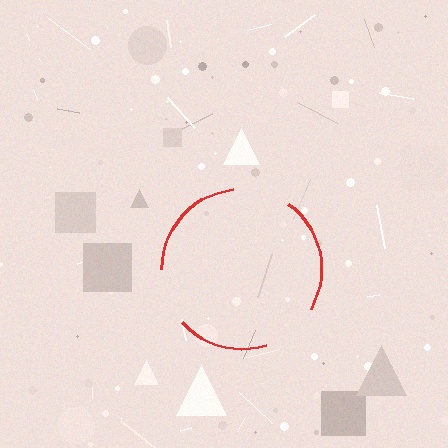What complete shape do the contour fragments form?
The contour fragments form a circle.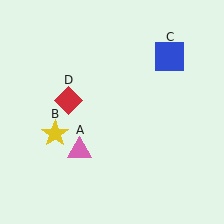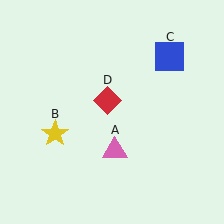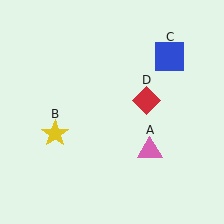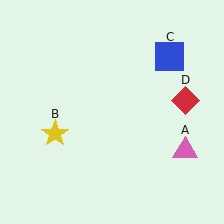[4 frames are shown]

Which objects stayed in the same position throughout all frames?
Yellow star (object B) and blue square (object C) remained stationary.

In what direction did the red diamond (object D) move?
The red diamond (object D) moved right.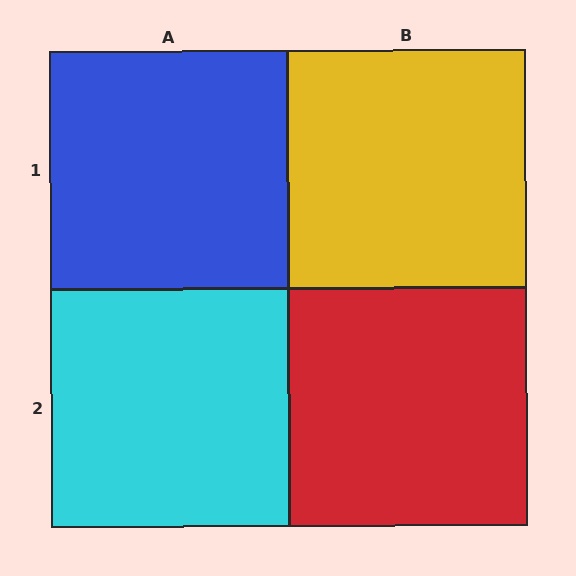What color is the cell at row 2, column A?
Cyan.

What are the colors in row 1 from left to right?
Blue, yellow.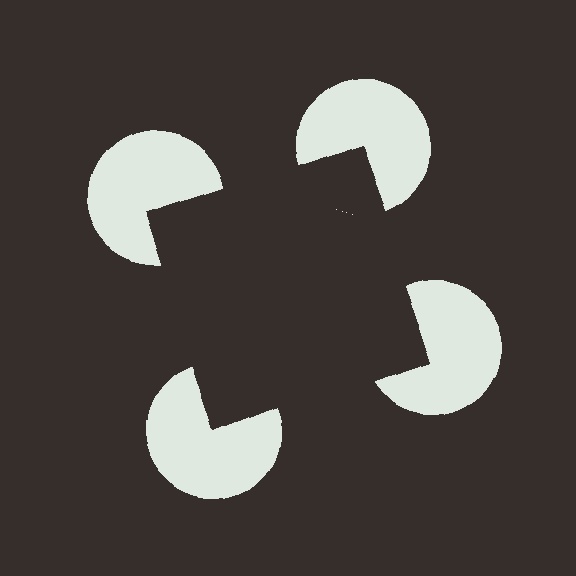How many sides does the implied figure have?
4 sides.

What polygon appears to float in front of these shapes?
An illusory square — its edges are inferred from the aligned wedge cuts in the pac-man discs, not physically drawn.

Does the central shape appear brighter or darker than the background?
It typically appears slightly darker than the background, even though no actual brightness change is drawn.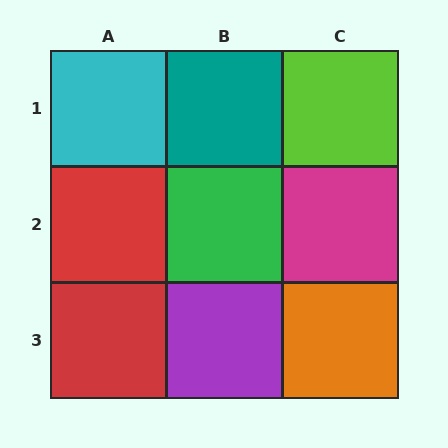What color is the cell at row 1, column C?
Lime.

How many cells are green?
1 cell is green.